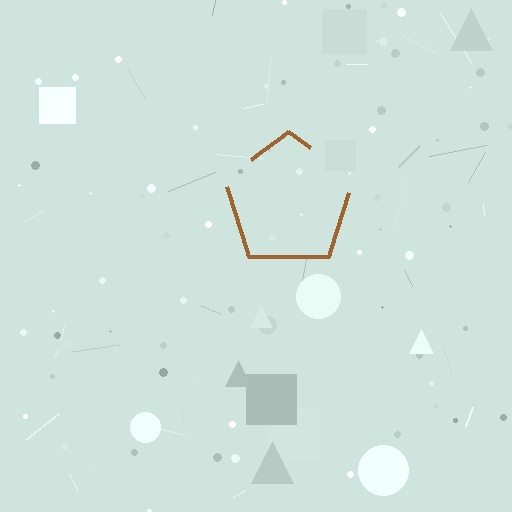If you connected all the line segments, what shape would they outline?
They would outline a pentagon.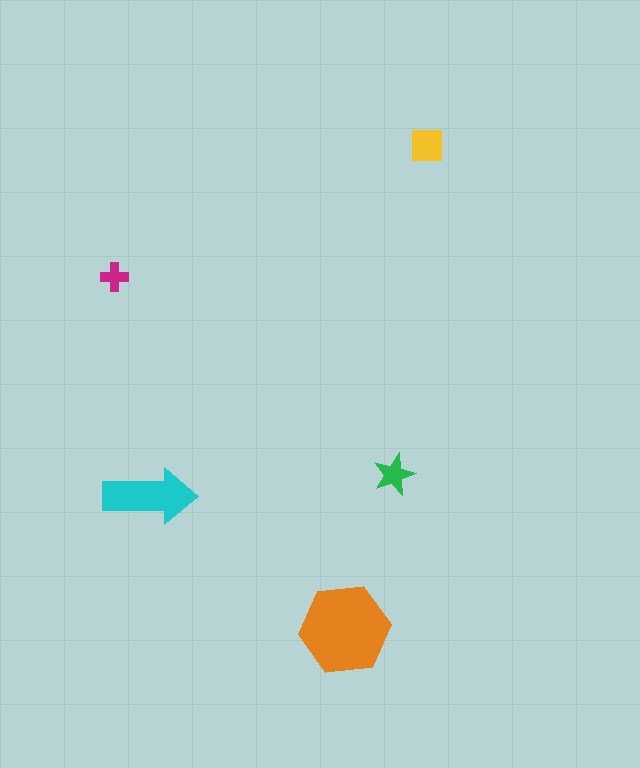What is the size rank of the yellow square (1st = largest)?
3rd.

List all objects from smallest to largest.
The magenta cross, the green star, the yellow square, the cyan arrow, the orange hexagon.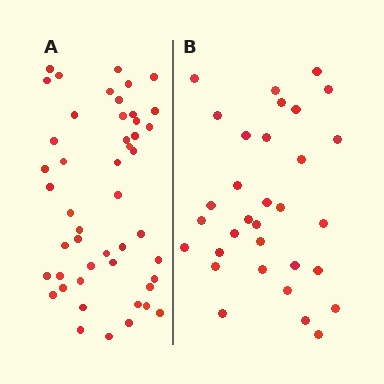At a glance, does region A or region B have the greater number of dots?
Region A (the left region) has more dots.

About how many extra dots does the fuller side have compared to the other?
Region A has approximately 15 more dots than region B.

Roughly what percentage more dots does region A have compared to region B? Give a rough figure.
About 50% more.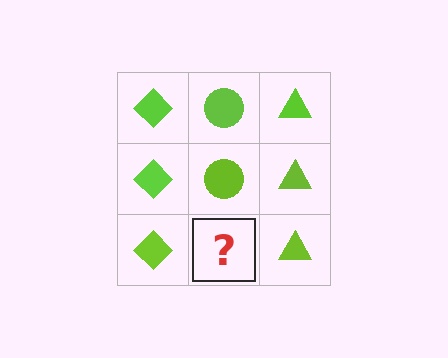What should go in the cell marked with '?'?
The missing cell should contain a lime circle.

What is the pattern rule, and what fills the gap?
The rule is that each column has a consistent shape. The gap should be filled with a lime circle.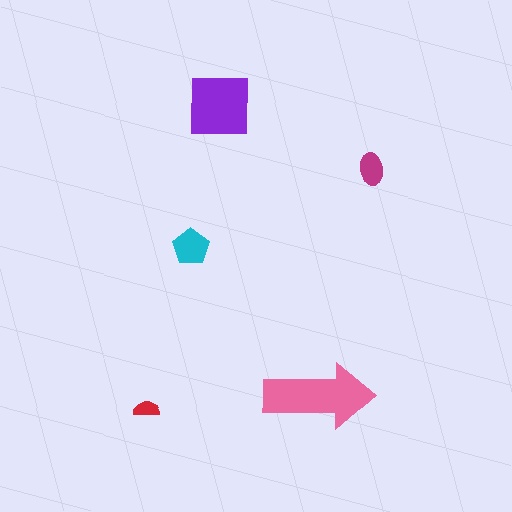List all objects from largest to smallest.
The pink arrow, the purple square, the cyan pentagon, the magenta ellipse, the red semicircle.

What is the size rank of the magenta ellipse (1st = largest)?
4th.